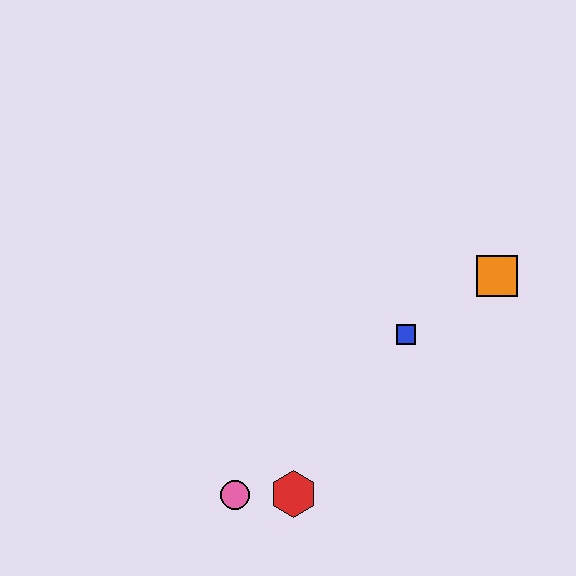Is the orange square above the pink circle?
Yes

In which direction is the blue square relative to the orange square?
The blue square is to the left of the orange square.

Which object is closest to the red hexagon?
The pink circle is closest to the red hexagon.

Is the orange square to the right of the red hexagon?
Yes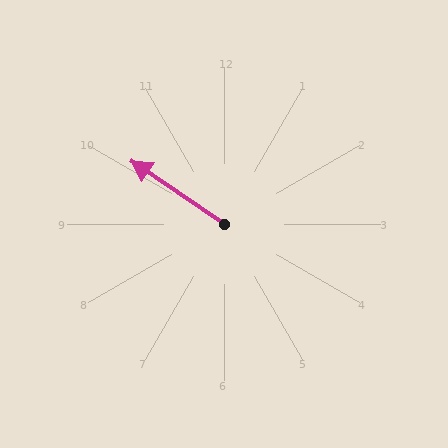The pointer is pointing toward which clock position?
Roughly 10 o'clock.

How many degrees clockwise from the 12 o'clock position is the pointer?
Approximately 304 degrees.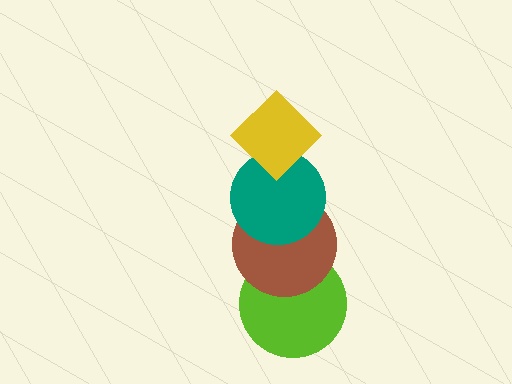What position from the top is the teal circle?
The teal circle is 2nd from the top.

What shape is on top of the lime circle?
The brown circle is on top of the lime circle.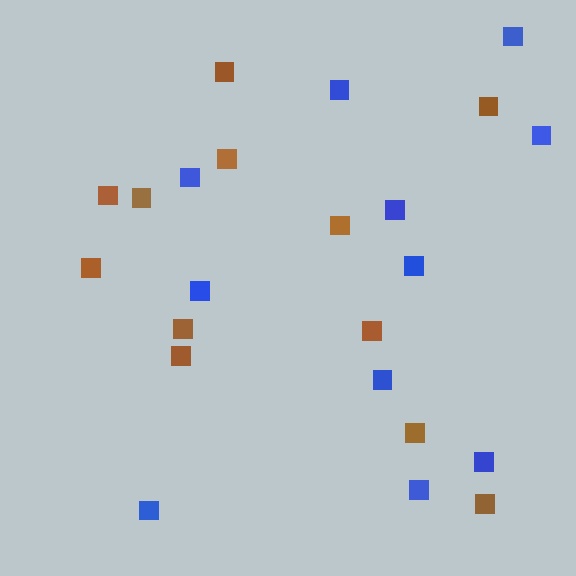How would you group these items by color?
There are 2 groups: one group of brown squares (12) and one group of blue squares (11).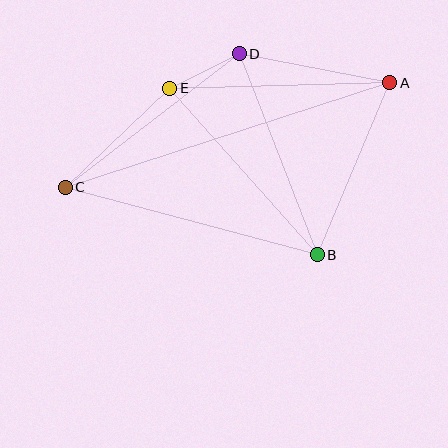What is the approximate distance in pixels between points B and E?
The distance between B and E is approximately 223 pixels.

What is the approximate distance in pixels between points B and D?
The distance between B and D is approximately 216 pixels.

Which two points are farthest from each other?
Points A and C are farthest from each other.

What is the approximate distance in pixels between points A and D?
The distance between A and D is approximately 153 pixels.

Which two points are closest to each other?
Points D and E are closest to each other.